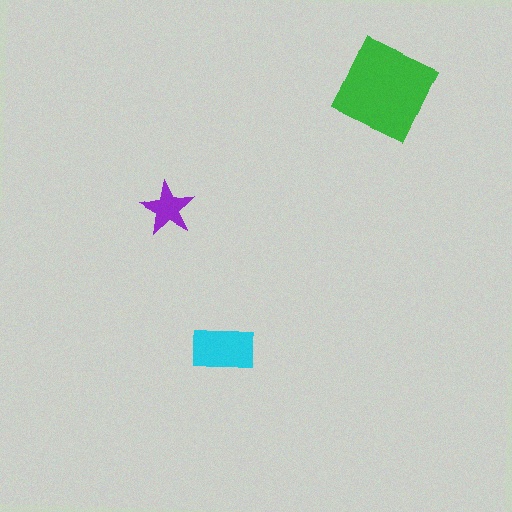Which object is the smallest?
The purple star.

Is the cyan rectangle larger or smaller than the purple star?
Larger.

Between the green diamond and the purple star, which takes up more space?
The green diamond.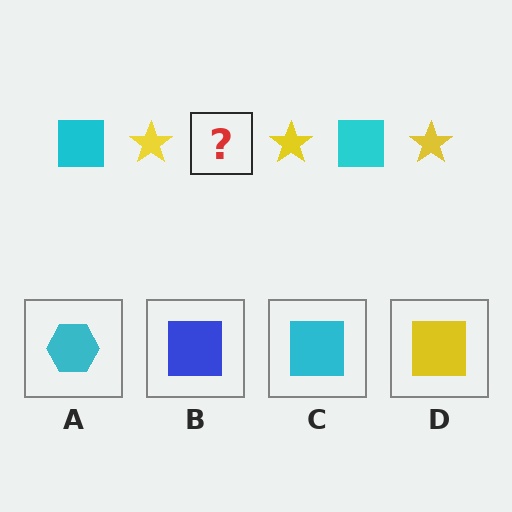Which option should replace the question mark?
Option C.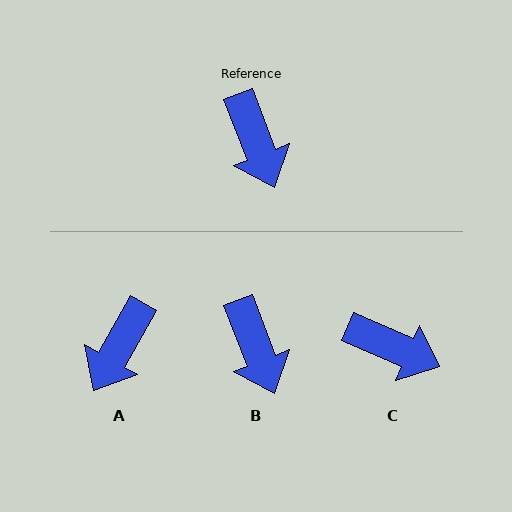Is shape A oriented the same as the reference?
No, it is off by about 51 degrees.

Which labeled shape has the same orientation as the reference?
B.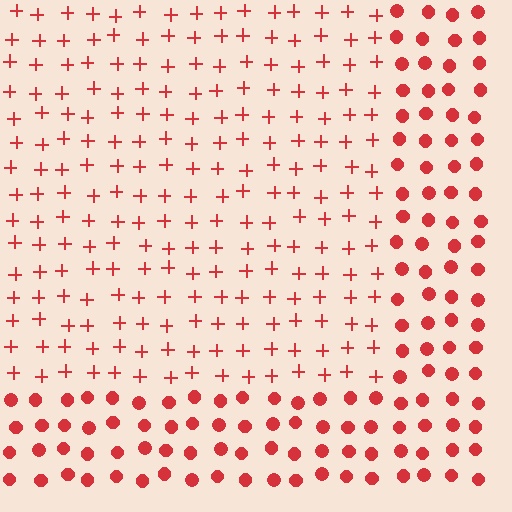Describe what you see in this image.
The image is filled with small red elements arranged in a uniform grid. A rectangle-shaped region contains plus signs, while the surrounding area contains circles. The boundary is defined purely by the change in element shape.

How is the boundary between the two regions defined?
The boundary is defined by a change in element shape: plus signs inside vs. circles outside. All elements share the same color and spacing.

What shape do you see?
I see a rectangle.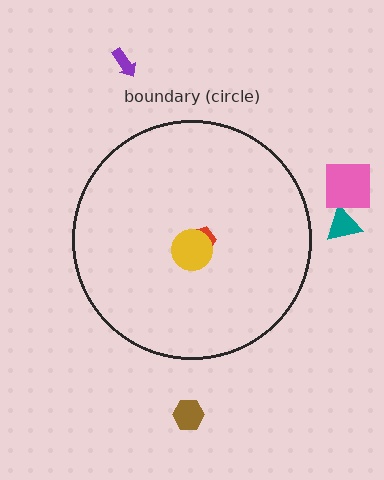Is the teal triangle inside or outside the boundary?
Outside.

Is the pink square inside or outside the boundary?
Outside.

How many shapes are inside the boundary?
2 inside, 4 outside.